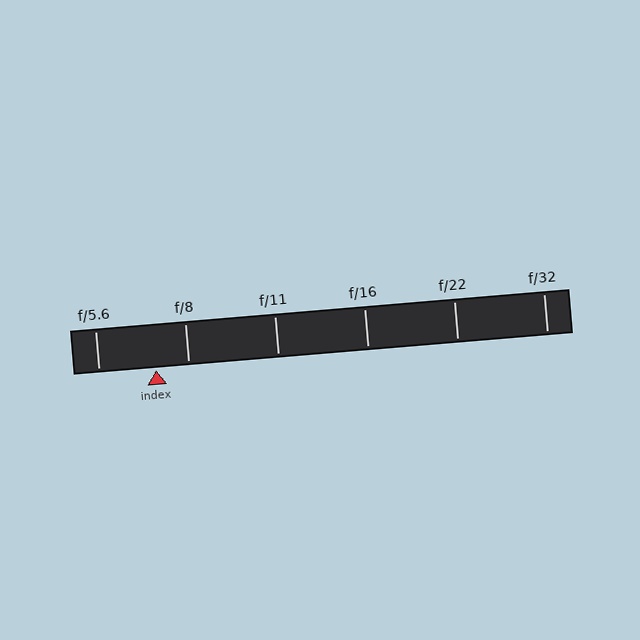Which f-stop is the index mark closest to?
The index mark is closest to f/8.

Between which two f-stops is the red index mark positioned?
The index mark is between f/5.6 and f/8.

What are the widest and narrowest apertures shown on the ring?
The widest aperture shown is f/5.6 and the narrowest is f/32.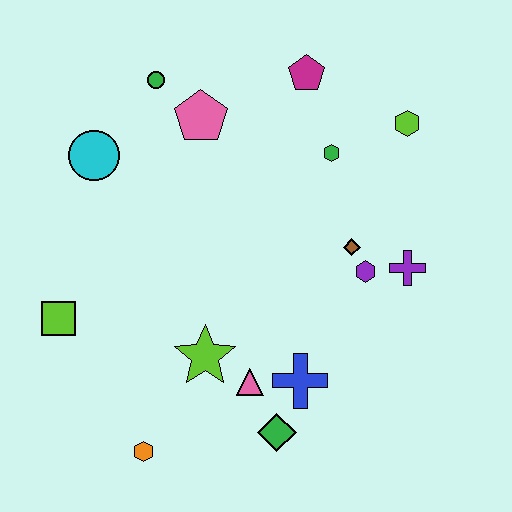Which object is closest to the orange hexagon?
The lime star is closest to the orange hexagon.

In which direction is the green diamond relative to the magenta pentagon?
The green diamond is below the magenta pentagon.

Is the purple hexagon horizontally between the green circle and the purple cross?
Yes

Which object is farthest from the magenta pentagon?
The orange hexagon is farthest from the magenta pentagon.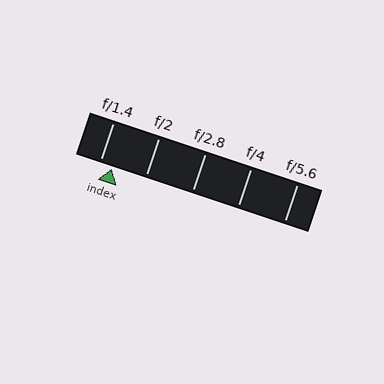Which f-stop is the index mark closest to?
The index mark is closest to f/1.4.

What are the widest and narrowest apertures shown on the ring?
The widest aperture shown is f/1.4 and the narrowest is f/5.6.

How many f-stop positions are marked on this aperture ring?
There are 5 f-stop positions marked.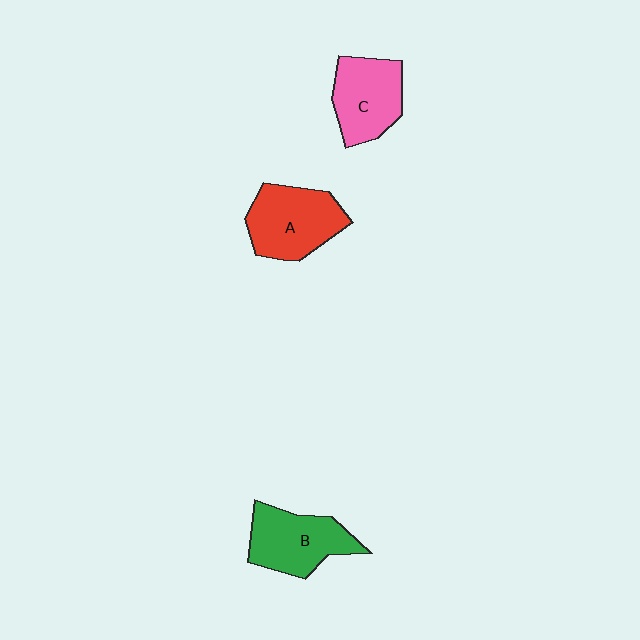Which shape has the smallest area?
Shape C (pink).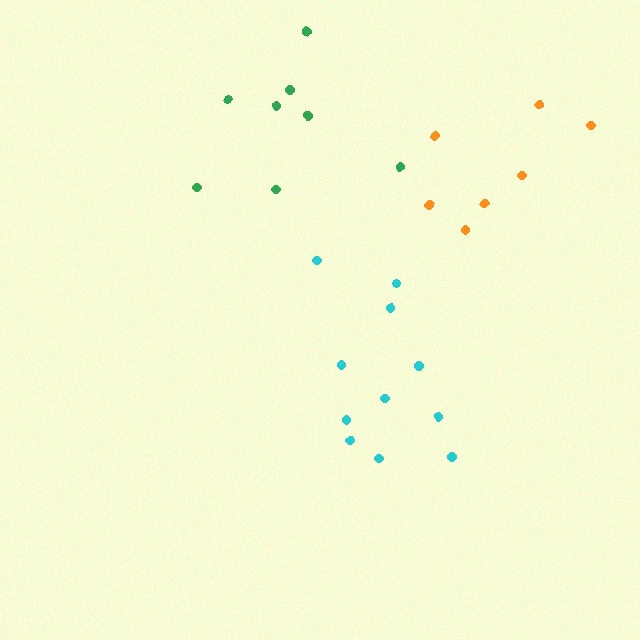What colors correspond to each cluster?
The clusters are colored: cyan, green, orange.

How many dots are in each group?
Group 1: 11 dots, Group 2: 8 dots, Group 3: 7 dots (26 total).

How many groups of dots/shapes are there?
There are 3 groups.